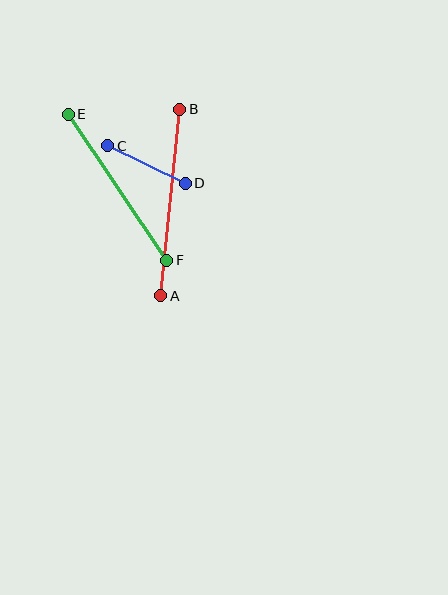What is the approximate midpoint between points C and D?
The midpoint is at approximately (147, 164) pixels.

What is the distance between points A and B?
The distance is approximately 187 pixels.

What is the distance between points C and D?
The distance is approximately 86 pixels.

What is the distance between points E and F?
The distance is approximately 176 pixels.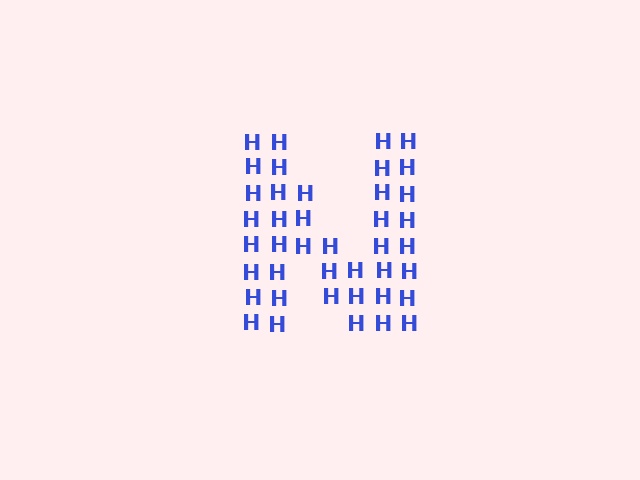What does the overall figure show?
The overall figure shows the letter N.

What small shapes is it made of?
It is made of small letter H's.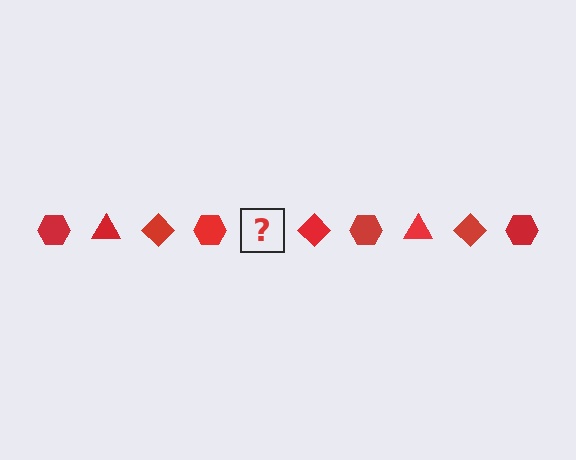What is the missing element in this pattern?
The missing element is a red triangle.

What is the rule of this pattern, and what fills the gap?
The rule is that the pattern cycles through hexagon, triangle, diamond shapes in red. The gap should be filled with a red triangle.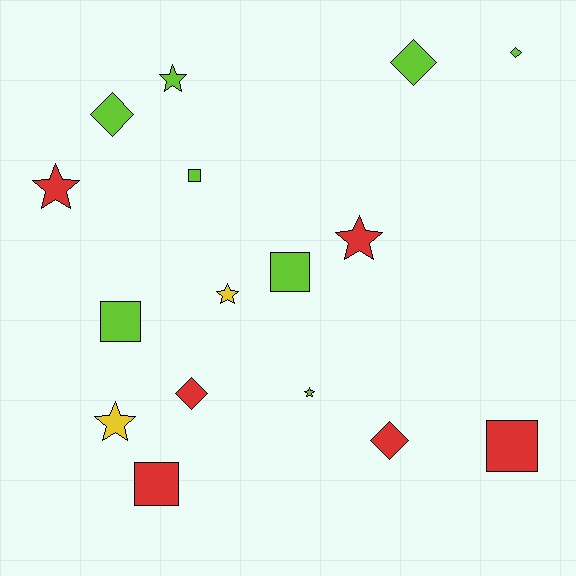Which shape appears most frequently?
Star, with 6 objects.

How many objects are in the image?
There are 16 objects.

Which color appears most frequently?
Lime, with 8 objects.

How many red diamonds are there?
There are 2 red diamonds.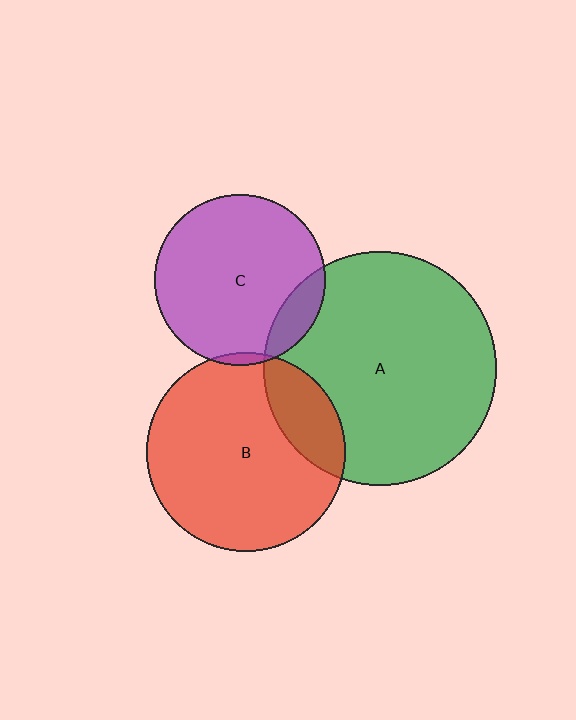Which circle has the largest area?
Circle A (green).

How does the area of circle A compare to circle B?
Approximately 1.4 times.